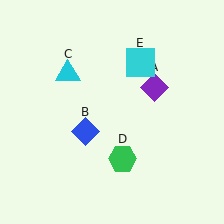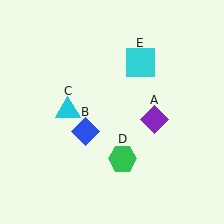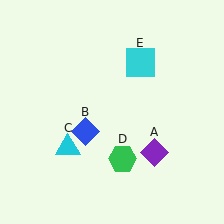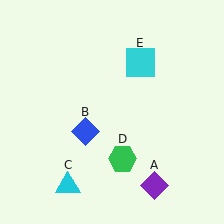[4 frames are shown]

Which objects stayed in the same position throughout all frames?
Blue diamond (object B) and green hexagon (object D) and cyan square (object E) remained stationary.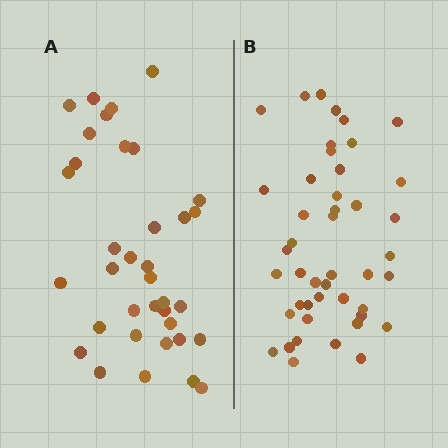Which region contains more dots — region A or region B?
Region B (the right region) has more dots.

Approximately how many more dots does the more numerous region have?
Region B has roughly 8 or so more dots than region A.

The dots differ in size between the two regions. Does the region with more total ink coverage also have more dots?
No. Region A has more total ink coverage because its dots are larger, but region B actually contains more individual dots. Total area can be misleading — the number of items is what matters here.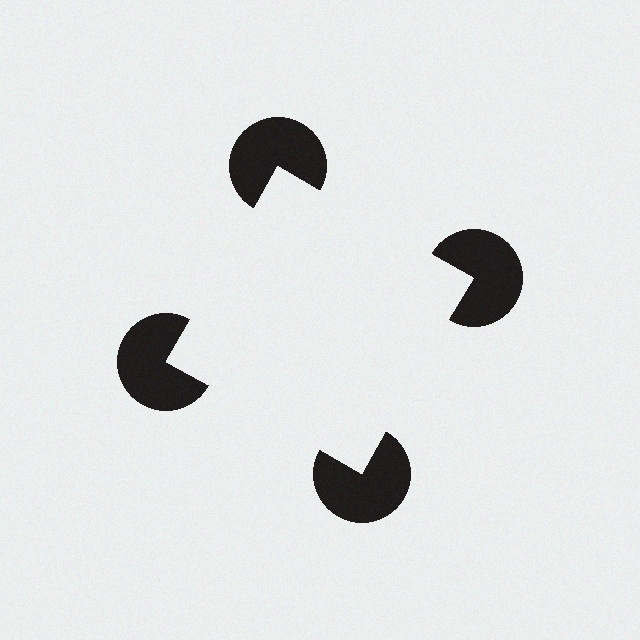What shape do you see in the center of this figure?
An illusory square — its edges are inferred from the aligned wedge cuts in the pac-man discs, not physically drawn.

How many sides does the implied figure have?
4 sides.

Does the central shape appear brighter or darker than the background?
It typically appears slightly brighter than the background, even though no actual brightness change is drawn.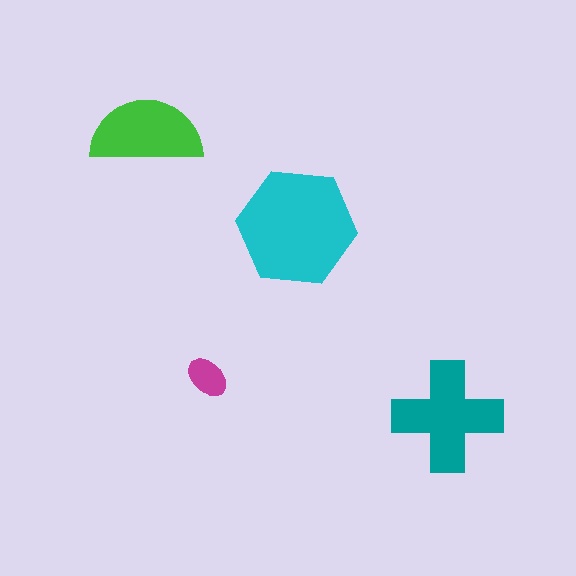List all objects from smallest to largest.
The magenta ellipse, the green semicircle, the teal cross, the cyan hexagon.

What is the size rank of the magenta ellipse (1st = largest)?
4th.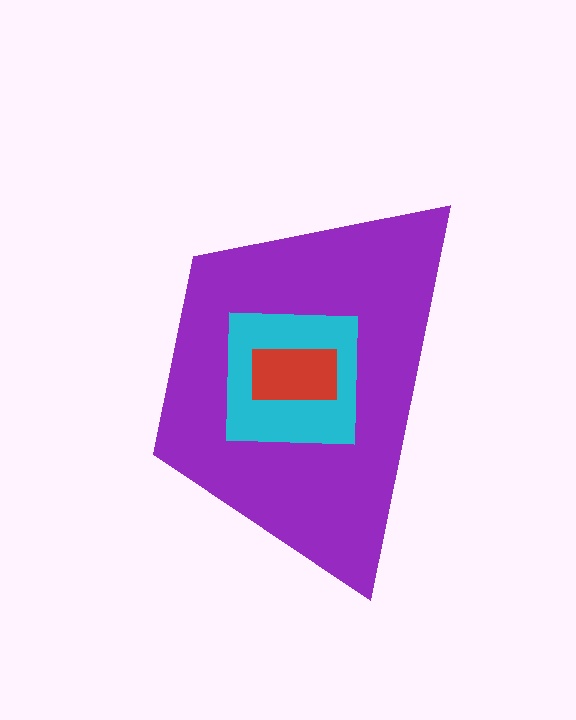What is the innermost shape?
The red rectangle.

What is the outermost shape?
The purple trapezoid.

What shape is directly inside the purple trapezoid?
The cyan square.